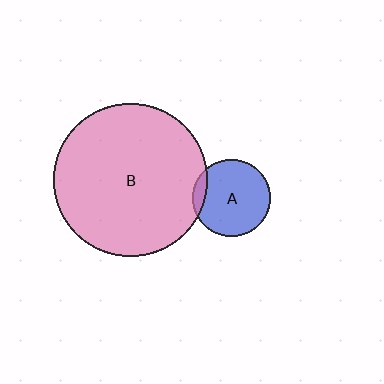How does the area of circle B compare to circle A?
Approximately 3.9 times.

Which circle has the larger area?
Circle B (pink).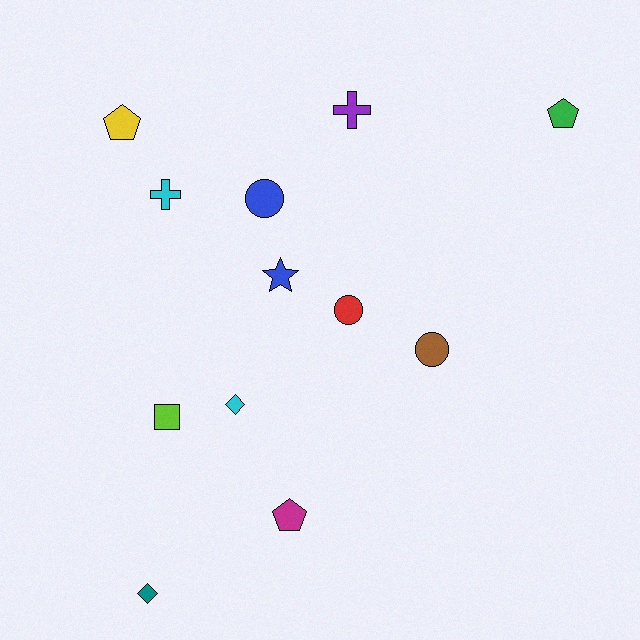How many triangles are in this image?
There are no triangles.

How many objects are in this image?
There are 12 objects.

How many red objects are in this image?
There is 1 red object.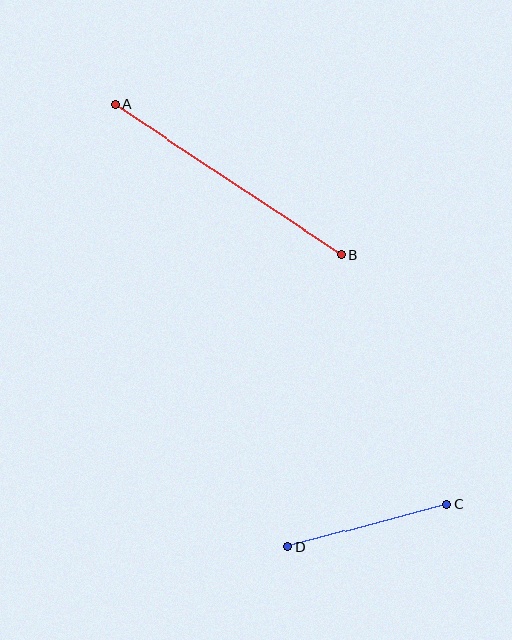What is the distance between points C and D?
The distance is approximately 165 pixels.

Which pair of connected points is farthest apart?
Points A and B are farthest apart.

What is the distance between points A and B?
The distance is approximately 272 pixels.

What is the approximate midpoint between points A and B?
The midpoint is at approximately (229, 180) pixels.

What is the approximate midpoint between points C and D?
The midpoint is at approximately (367, 526) pixels.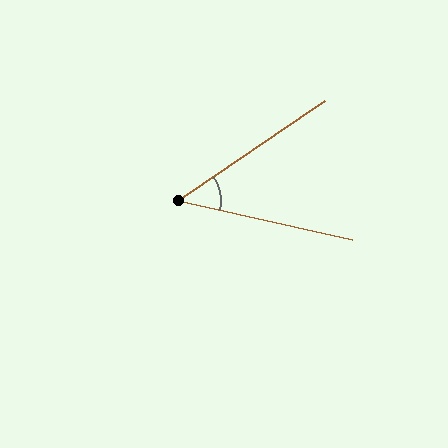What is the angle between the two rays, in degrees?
Approximately 47 degrees.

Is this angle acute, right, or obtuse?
It is acute.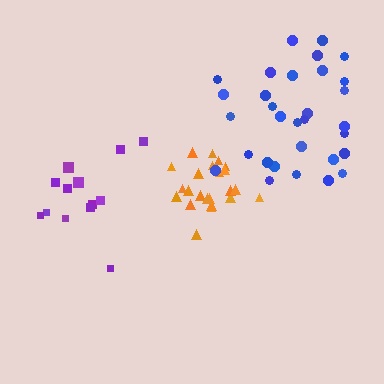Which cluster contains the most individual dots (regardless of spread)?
Blue (31).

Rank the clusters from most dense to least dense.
orange, blue, purple.